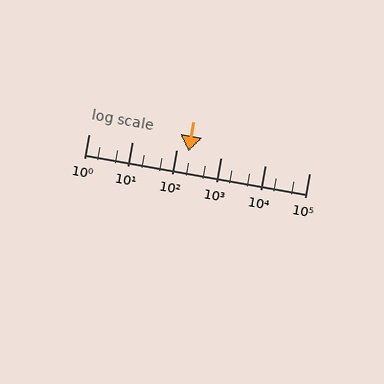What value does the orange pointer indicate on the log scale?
The pointer indicates approximately 180.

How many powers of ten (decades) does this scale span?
The scale spans 5 decades, from 1 to 100000.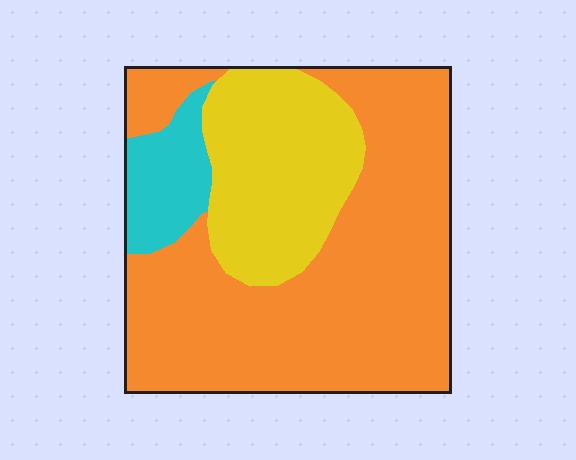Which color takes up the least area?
Cyan, at roughly 10%.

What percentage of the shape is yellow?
Yellow takes up about one quarter (1/4) of the shape.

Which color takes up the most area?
Orange, at roughly 65%.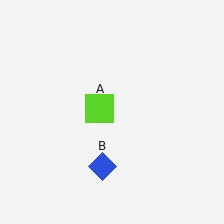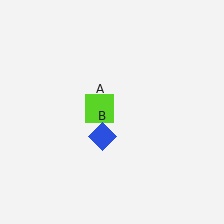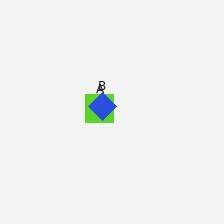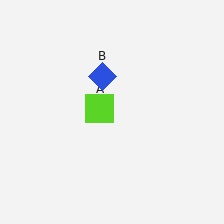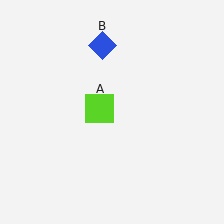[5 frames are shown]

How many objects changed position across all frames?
1 object changed position: blue diamond (object B).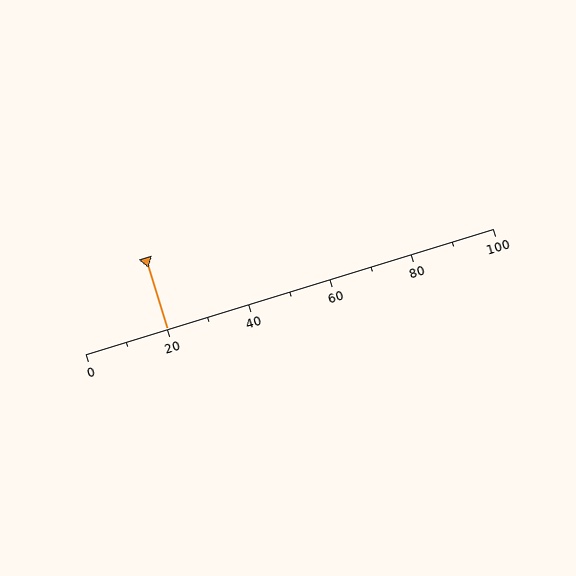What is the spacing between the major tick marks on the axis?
The major ticks are spaced 20 apart.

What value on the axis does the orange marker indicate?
The marker indicates approximately 20.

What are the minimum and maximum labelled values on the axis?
The axis runs from 0 to 100.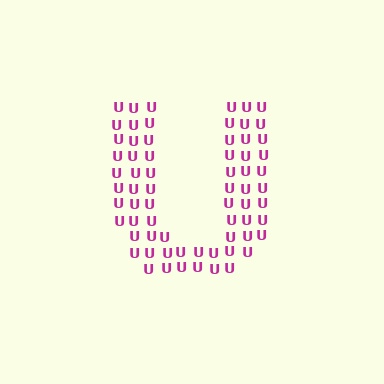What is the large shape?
The large shape is the letter U.